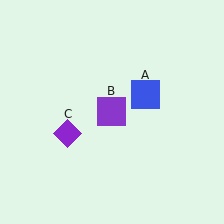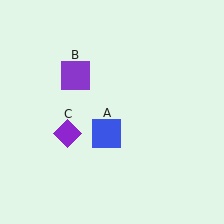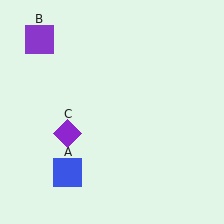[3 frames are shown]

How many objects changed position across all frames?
2 objects changed position: blue square (object A), purple square (object B).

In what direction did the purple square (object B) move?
The purple square (object B) moved up and to the left.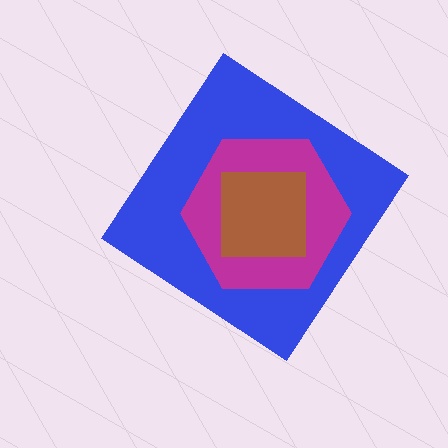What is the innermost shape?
The brown square.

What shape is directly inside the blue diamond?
The magenta hexagon.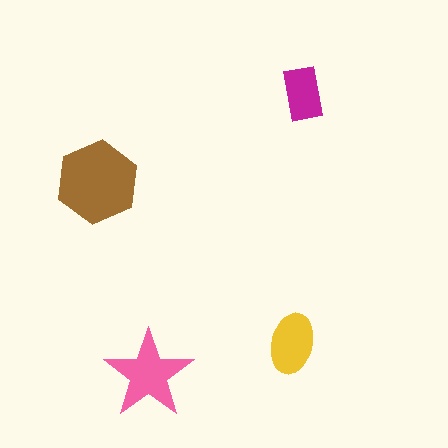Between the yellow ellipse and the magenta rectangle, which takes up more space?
The yellow ellipse.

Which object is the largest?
The brown hexagon.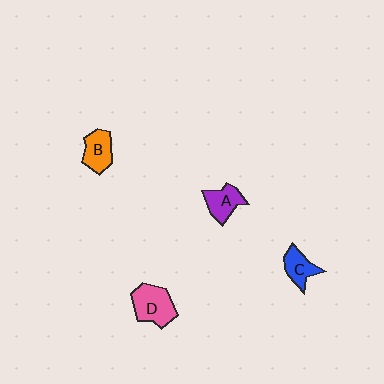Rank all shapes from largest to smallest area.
From largest to smallest: D (pink), B (orange), A (purple), C (blue).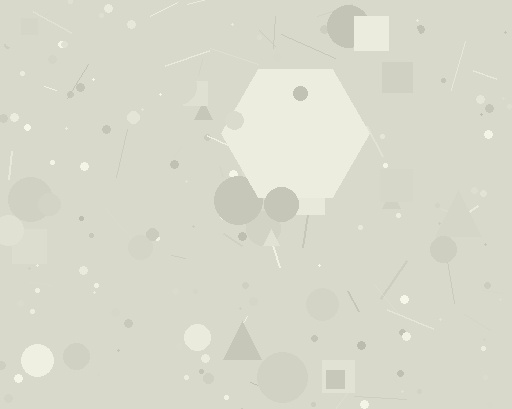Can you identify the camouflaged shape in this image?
The camouflaged shape is a hexagon.